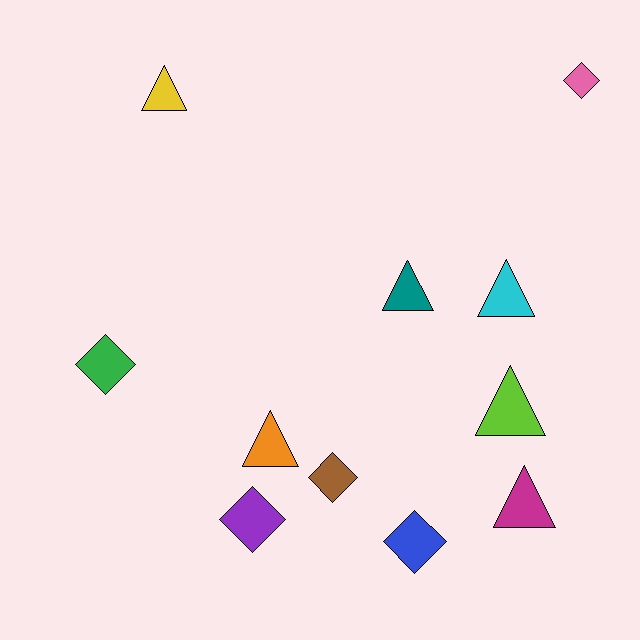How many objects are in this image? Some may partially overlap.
There are 11 objects.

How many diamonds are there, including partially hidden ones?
There are 5 diamonds.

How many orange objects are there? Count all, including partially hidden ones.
There is 1 orange object.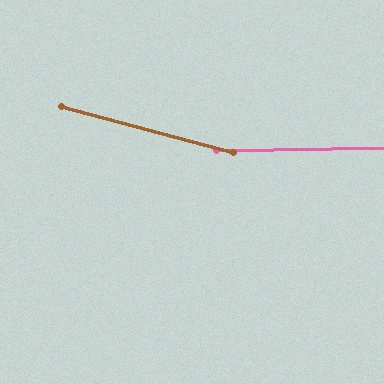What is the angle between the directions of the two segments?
Approximately 16 degrees.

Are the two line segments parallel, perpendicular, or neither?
Neither parallel nor perpendicular — they differ by about 16°.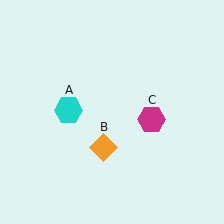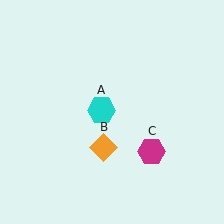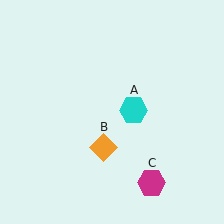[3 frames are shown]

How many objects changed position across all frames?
2 objects changed position: cyan hexagon (object A), magenta hexagon (object C).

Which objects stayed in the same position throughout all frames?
Orange diamond (object B) remained stationary.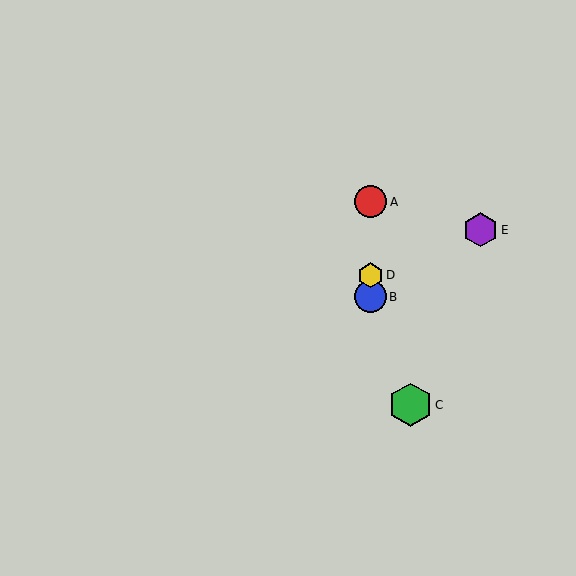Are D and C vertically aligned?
No, D is at x≈370 and C is at x≈411.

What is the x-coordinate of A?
Object A is at x≈370.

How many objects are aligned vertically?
3 objects (A, B, D) are aligned vertically.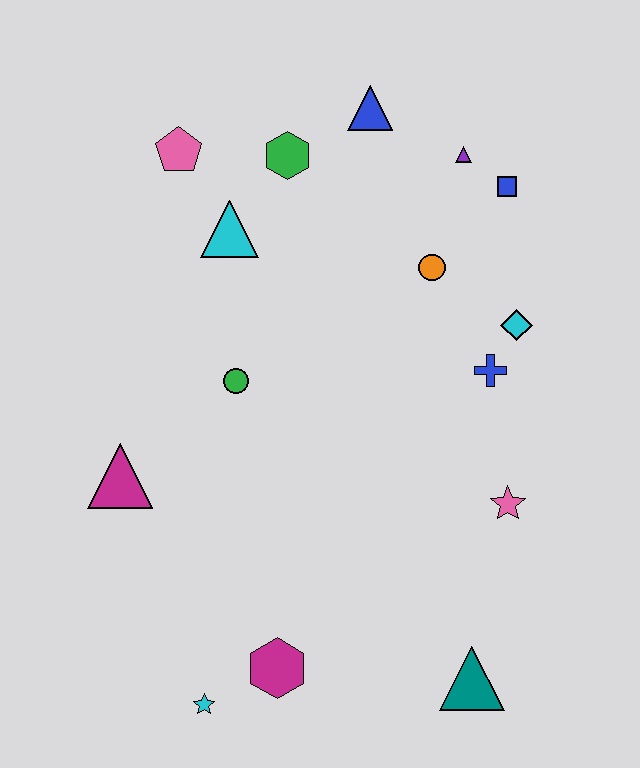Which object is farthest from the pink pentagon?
The teal triangle is farthest from the pink pentagon.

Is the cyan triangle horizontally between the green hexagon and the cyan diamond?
No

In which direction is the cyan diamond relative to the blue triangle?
The cyan diamond is below the blue triangle.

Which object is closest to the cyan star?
The magenta hexagon is closest to the cyan star.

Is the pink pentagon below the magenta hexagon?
No